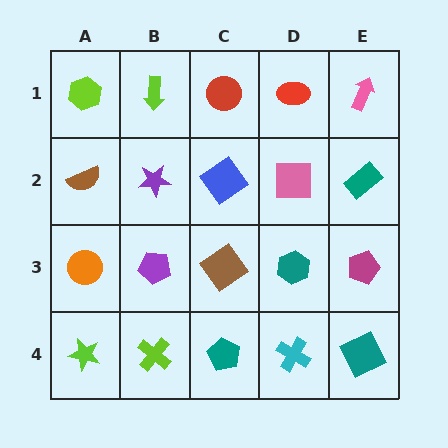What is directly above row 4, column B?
A purple pentagon.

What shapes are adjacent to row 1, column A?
A brown semicircle (row 2, column A), a lime arrow (row 1, column B).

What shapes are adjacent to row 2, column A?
A lime hexagon (row 1, column A), an orange circle (row 3, column A), a purple star (row 2, column B).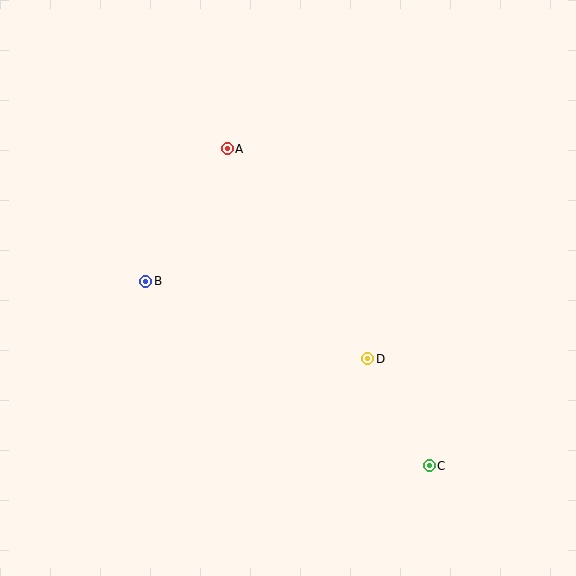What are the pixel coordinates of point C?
Point C is at (429, 466).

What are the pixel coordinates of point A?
Point A is at (227, 149).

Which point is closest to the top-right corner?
Point A is closest to the top-right corner.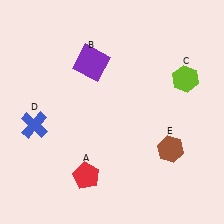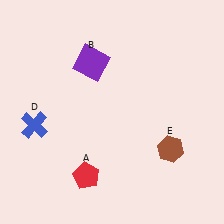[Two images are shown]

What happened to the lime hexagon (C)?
The lime hexagon (C) was removed in Image 2. It was in the top-right area of Image 1.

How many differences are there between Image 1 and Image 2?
There is 1 difference between the two images.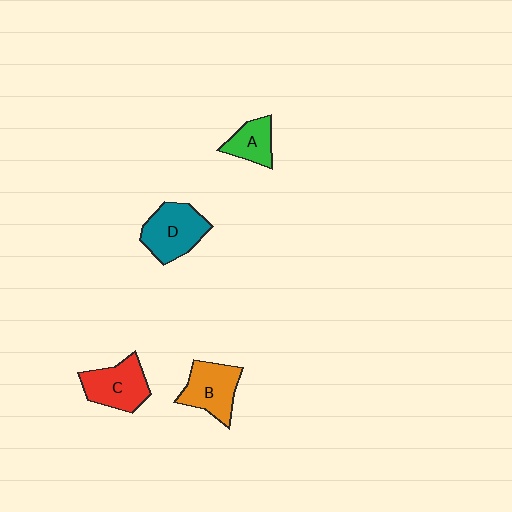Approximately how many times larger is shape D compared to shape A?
Approximately 1.7 times.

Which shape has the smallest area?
Shape A (green).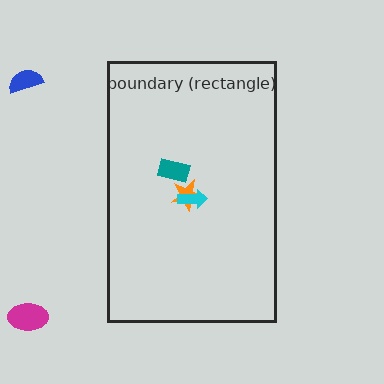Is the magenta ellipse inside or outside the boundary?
Outside.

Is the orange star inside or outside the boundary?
Inside.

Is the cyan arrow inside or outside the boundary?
Inside.